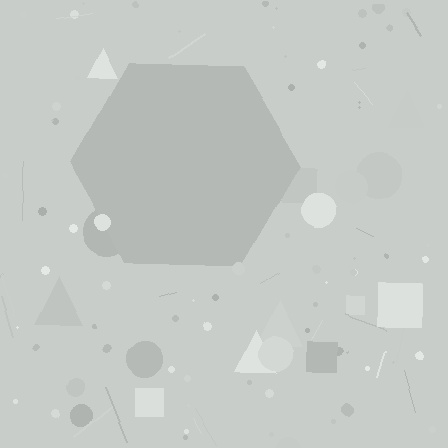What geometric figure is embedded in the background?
A hexagon is embedded in the background.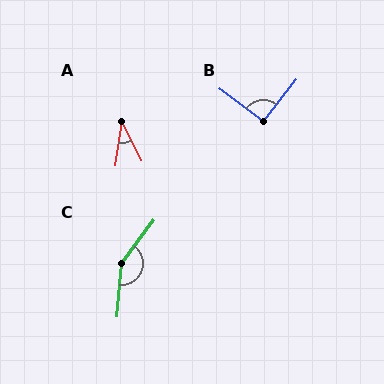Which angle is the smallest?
A, at approximately 34 degrees.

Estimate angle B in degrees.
Approximately 91 degrees.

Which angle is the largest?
C, at approximately 147 degrees.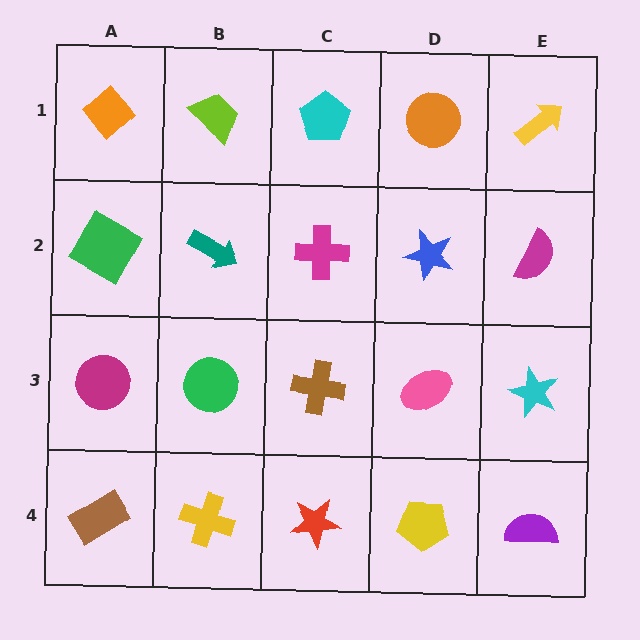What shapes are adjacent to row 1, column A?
A green square (row 2, column A), a lime trapezoid (row 1, column B).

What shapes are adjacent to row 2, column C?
A cyan pentagon (row 1, column C), a brown cross (row 3, column C), a teal arrow (row 2, column B), a blue star (row 2, column D).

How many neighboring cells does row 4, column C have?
3.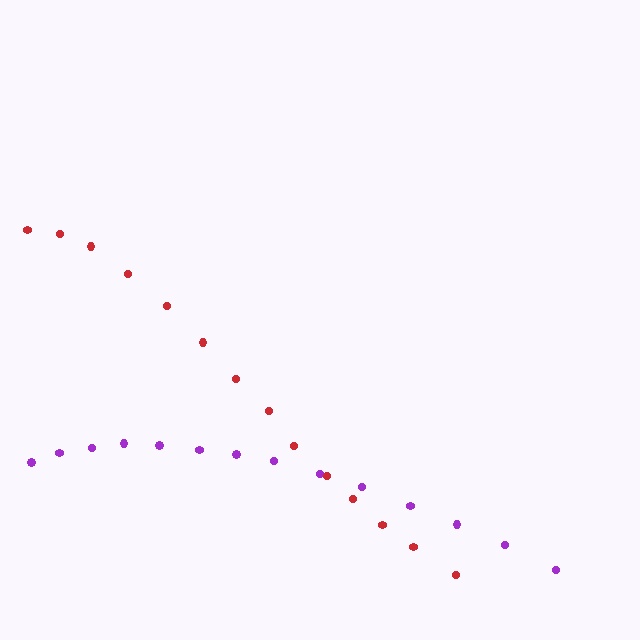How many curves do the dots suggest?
There are 2 distinct paths.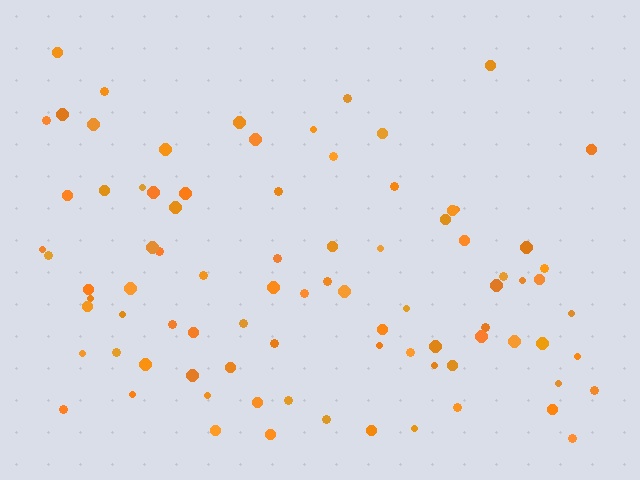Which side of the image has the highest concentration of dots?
The bottom.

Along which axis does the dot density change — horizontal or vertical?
Vertical.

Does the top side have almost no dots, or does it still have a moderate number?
Still a moderate number, just noticeably fewer than the bottom.